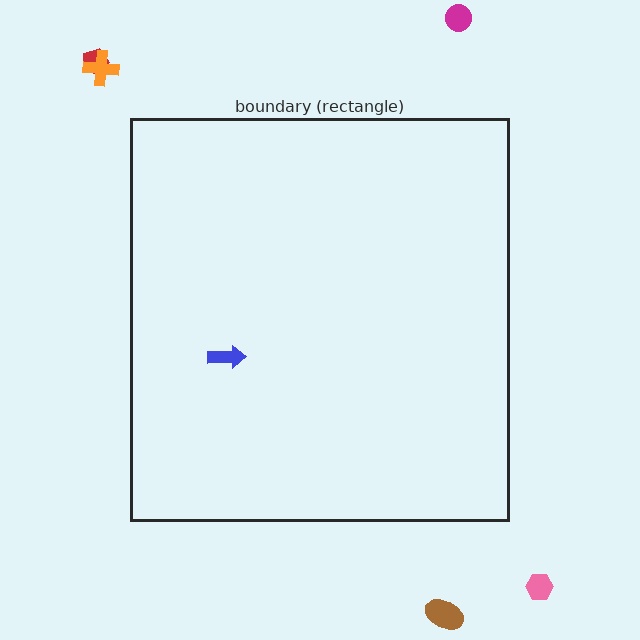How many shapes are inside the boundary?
1 inside, 5 outside.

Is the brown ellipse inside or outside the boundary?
Outside.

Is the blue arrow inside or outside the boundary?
Inside.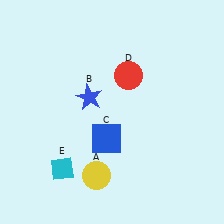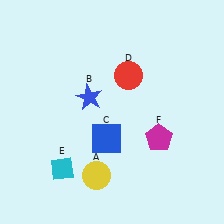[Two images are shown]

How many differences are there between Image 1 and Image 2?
There is 1 difference between the two images.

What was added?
A magenta pentagon (F) was added in Image 2.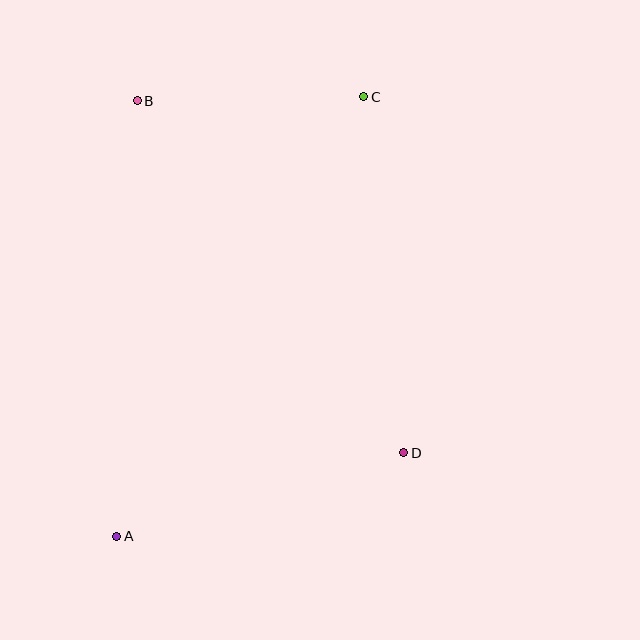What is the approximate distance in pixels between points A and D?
The distance between A and D is approximately 299 pixels.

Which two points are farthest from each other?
Points A and C are farthest from each other.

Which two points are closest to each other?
Points B and C are closest to each other.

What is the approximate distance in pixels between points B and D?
The distance between B and D is approximately 441 pixels.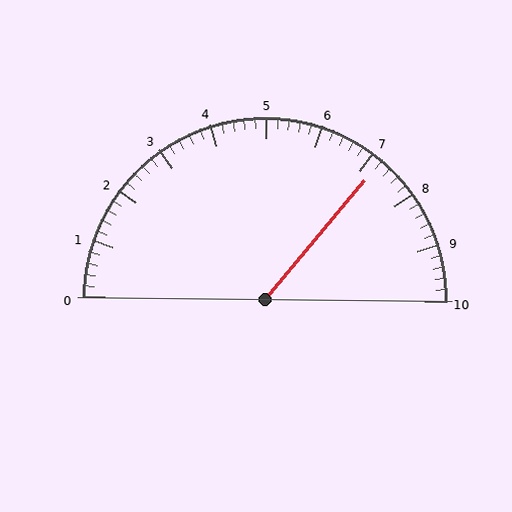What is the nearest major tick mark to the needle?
The nearest major tick mark is 7.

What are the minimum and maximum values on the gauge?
The gauge ranges from 0 to 10.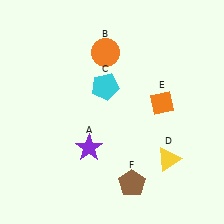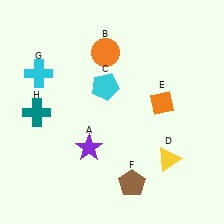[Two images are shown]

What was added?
A cyan cross (G), a teal cross (H) were added in Image 2.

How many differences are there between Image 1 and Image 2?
There are 2 differences between the two images.